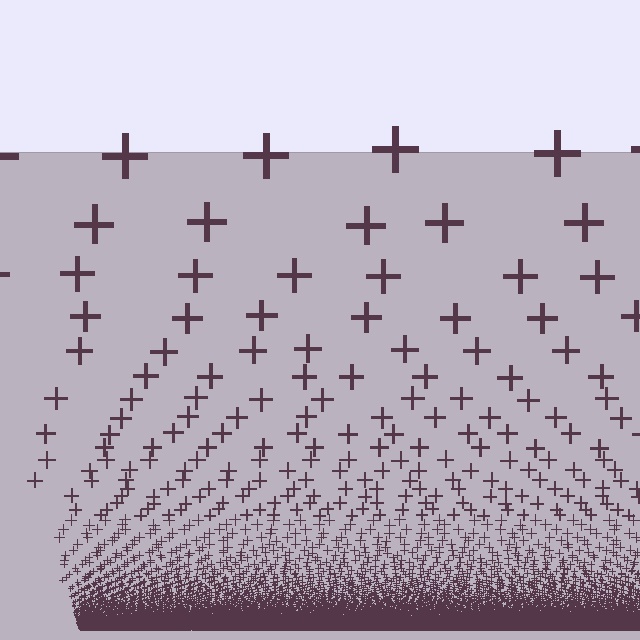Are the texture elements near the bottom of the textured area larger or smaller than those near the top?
Smaller. The gradient is inverted — elements near the bottom are smaller and denser.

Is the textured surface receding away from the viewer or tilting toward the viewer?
The surface appears to tilt toward the viewer. Texture elements get larger and sparser toward the top.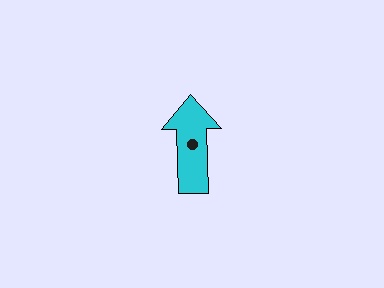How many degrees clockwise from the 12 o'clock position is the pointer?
Approximately 358 degrees.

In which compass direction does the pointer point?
North.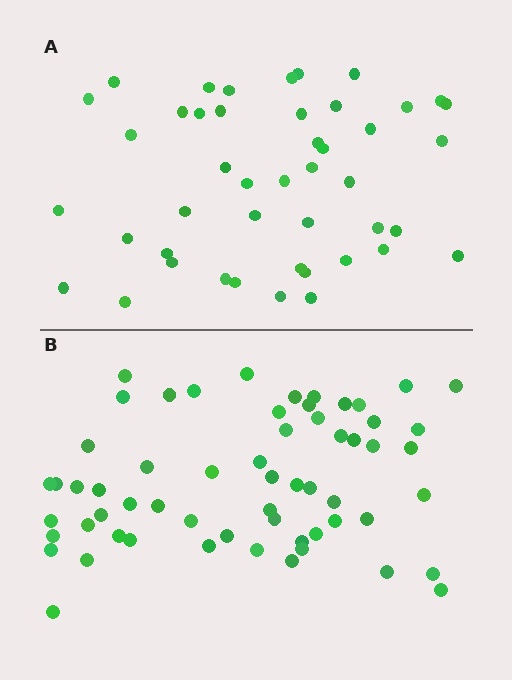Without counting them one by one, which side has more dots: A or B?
Region B (the bottom region) has more dots.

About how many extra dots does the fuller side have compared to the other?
Region B has approximately 15 more dots than region A.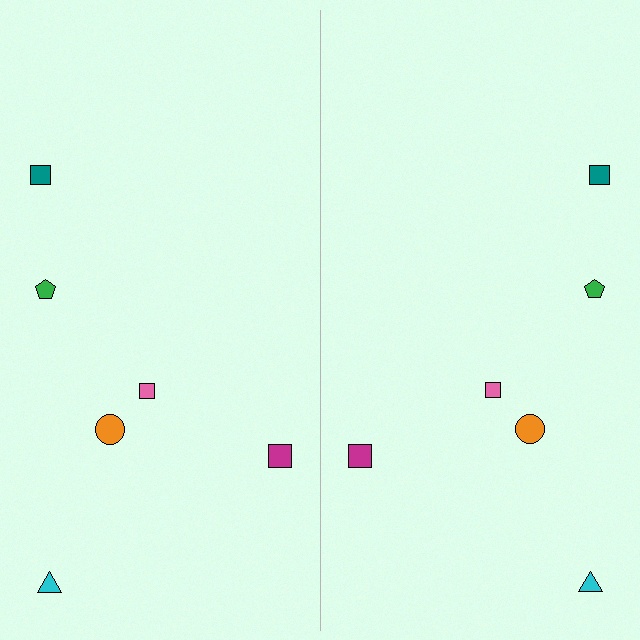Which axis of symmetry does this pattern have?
The pattern has a vertical axis of symmetry running through the center of the image.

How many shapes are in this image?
There are 12 shapes in this image.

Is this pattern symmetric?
Yes, this pattern has bilateral (reflection) symmetry.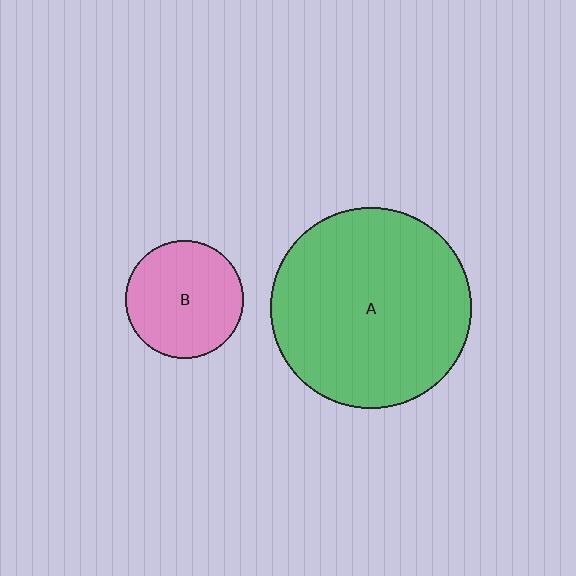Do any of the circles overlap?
No, none of the circles overlap.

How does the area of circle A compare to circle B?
Approximately 2.9 times.